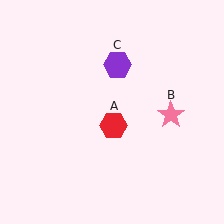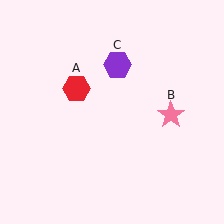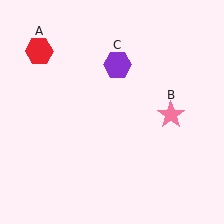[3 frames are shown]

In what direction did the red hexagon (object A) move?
The red hexagon (object A) moved up and to the left.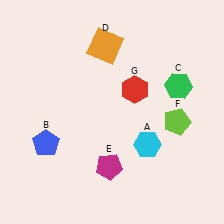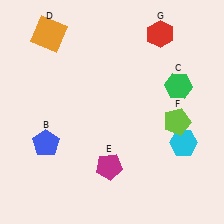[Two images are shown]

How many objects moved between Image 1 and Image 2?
3 objects moved between the two images.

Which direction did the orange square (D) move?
The orange square (D) moved left.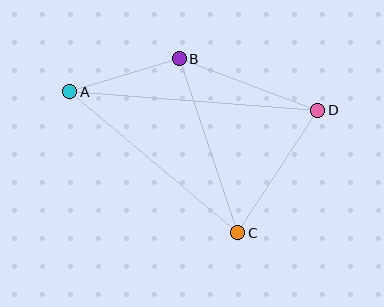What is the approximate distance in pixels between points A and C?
The distance between A and C is approximately 219 pixels.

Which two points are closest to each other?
Points A and B are closest to each other.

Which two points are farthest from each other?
Points A and D are farthest from each other.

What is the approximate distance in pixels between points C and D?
The distance between C and D is approximately 146 pixels.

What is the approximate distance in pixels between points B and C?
The distance between B and C is approximately 183 pixels.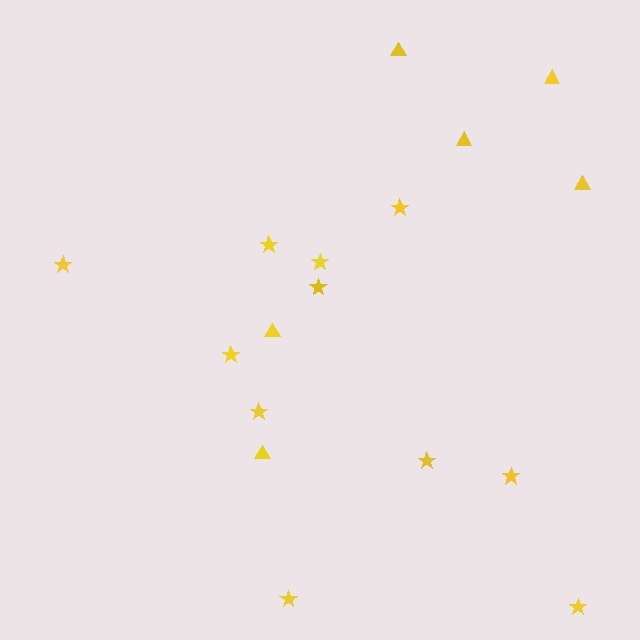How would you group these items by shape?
There are 2 groups: one group of triangles (6) and one group of stars (11).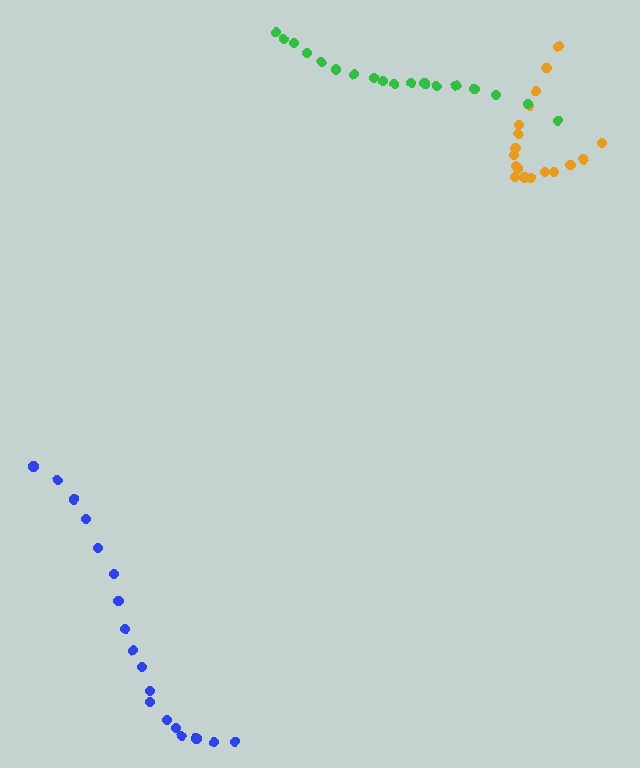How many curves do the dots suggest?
There are 3 distinct paths.